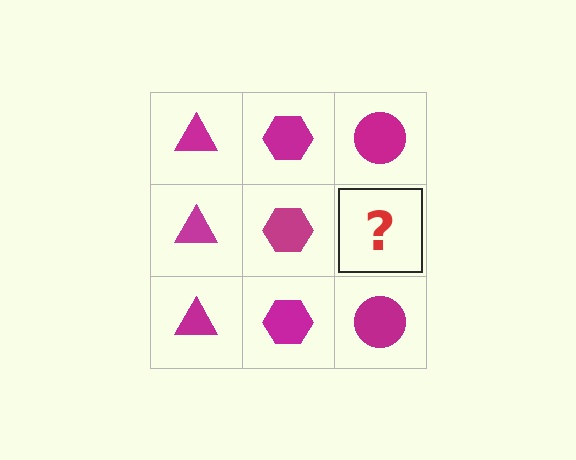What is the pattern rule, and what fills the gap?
The rule is that each column has a consistent shape. The gap should be filled with a magenta circle.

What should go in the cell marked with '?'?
The missing cell should contain a magenta circle.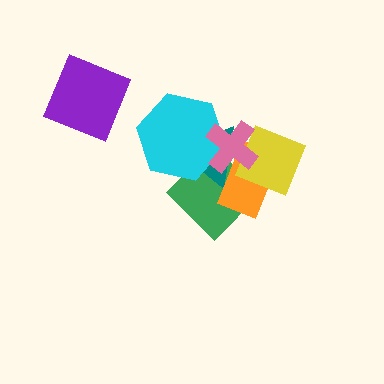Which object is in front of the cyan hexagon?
The pink cross is in front of the cyan hexagon.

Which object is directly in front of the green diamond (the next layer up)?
The teal triangle is directly in front of the green diamond.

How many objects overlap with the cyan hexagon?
3 objects overlap with the cyan hexagon.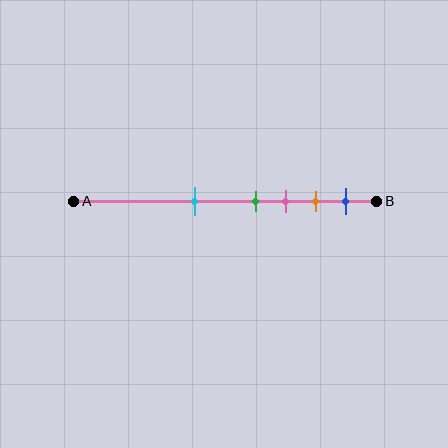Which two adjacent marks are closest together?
The green and pink marks are the closest adjacent pair.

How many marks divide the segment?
There are 5 marks dividing the segment.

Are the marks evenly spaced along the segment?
No, the marks are not evenly spaced.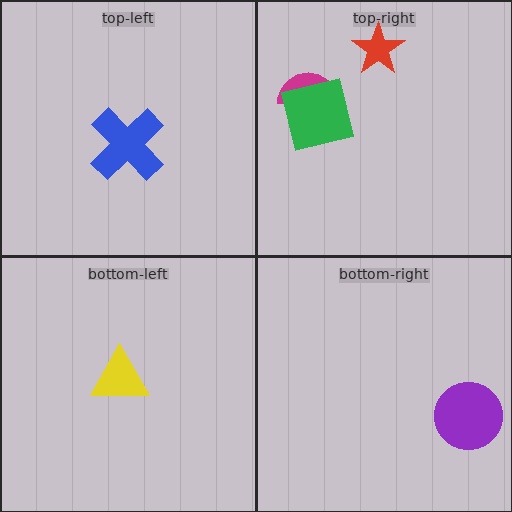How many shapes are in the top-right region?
3.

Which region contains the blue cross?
The top-left region.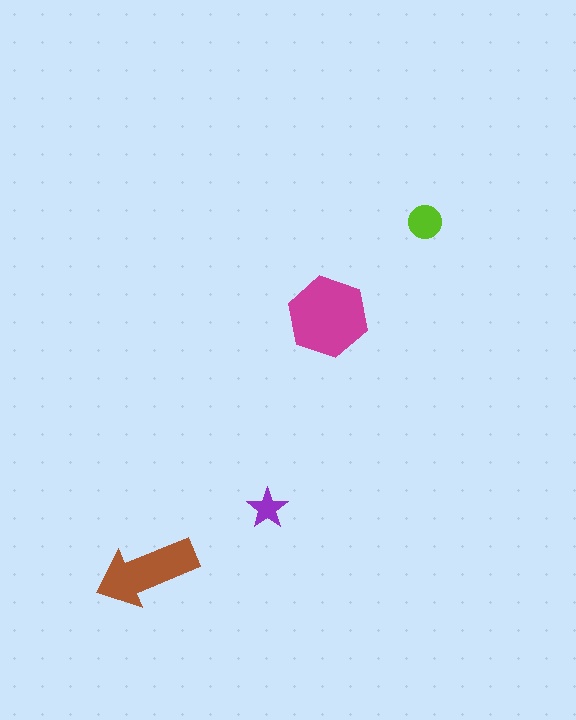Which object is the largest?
The magenta hexagon.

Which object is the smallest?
The purple star.